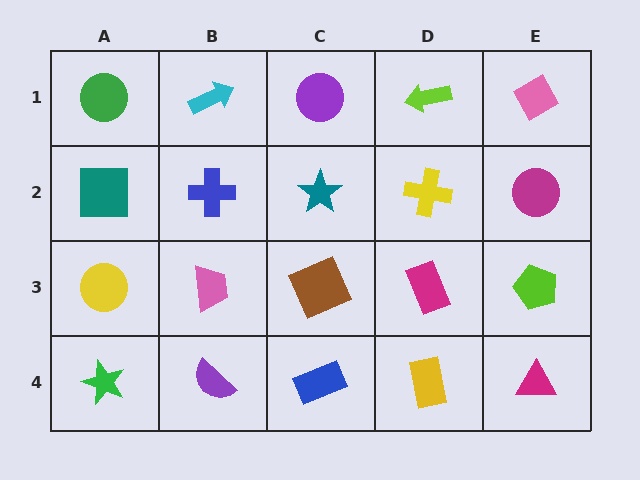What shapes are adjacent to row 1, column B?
A blue cross (row 2, column B), a green circle (row 1, column A), a purple circle (row 1, column C).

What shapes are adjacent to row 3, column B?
A blue cross (row 2, column B), a purple semicircle (row 4, column B), a yellow circle (row 3, column A), a brown square (row 3, column C).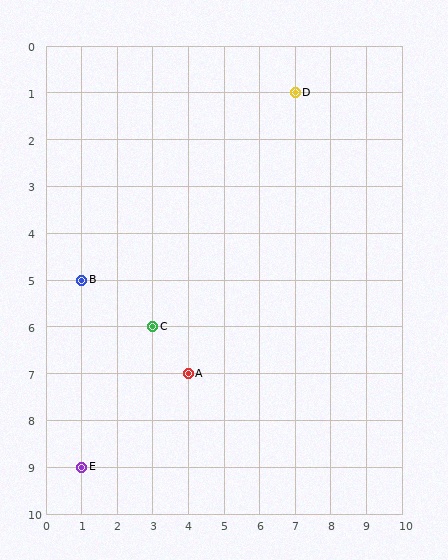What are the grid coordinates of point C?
Point C is at grid coordinates (3, 6).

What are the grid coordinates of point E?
Point E is at grid coordinates (1, 9).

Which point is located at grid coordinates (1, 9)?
Point E is at (1, 9).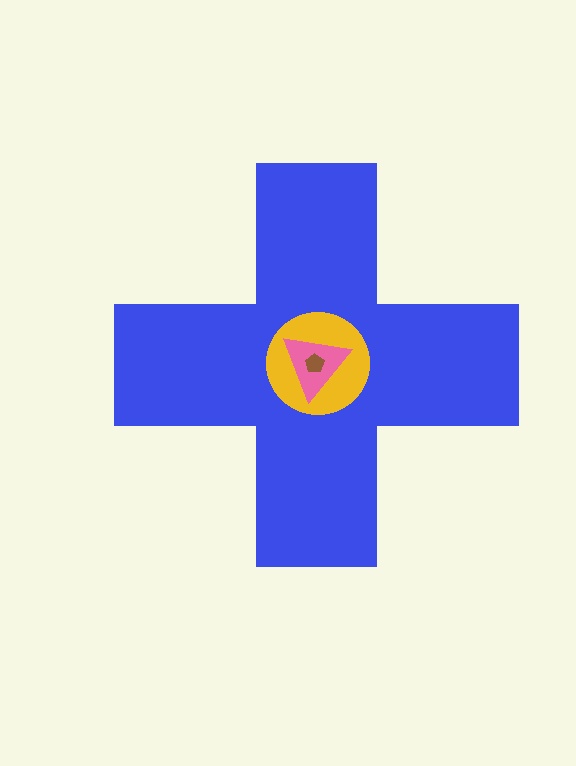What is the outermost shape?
The blue cross.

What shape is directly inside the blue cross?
The yellow circle.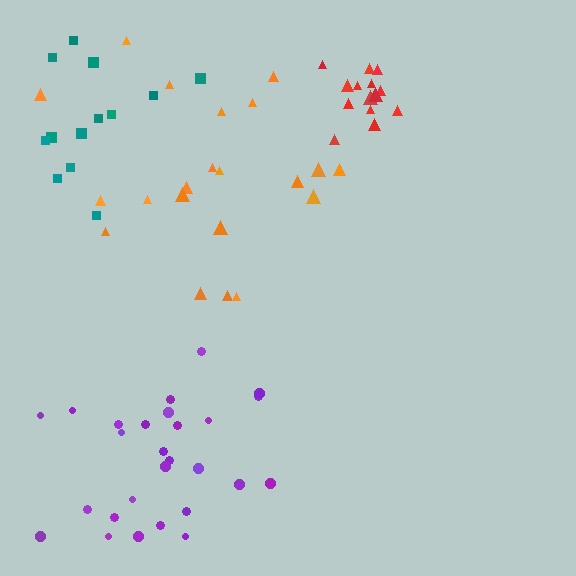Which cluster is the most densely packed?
Red.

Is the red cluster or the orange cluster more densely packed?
Red.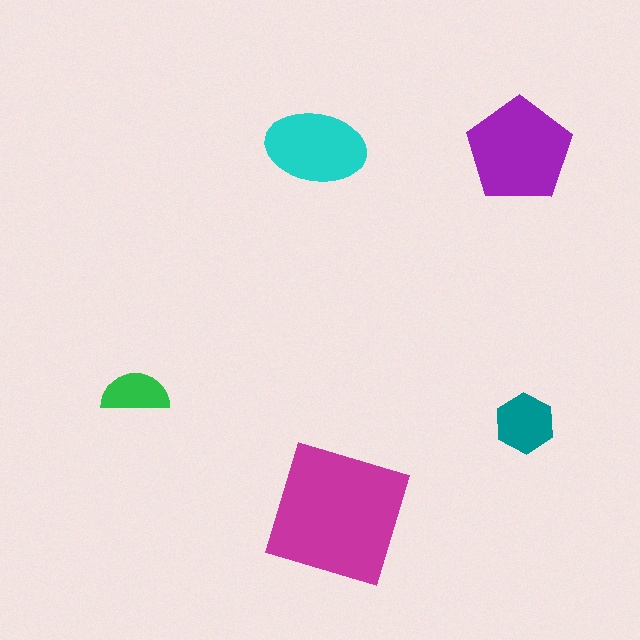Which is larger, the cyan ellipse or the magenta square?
The magenta square.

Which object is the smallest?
The green semicircle.